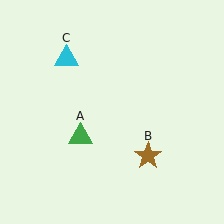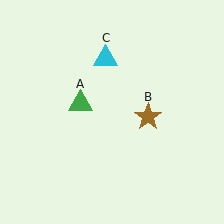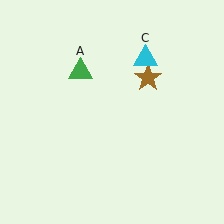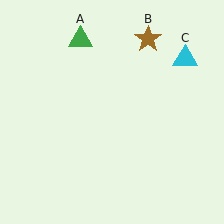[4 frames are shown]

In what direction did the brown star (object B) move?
The brown star (object B) moved up.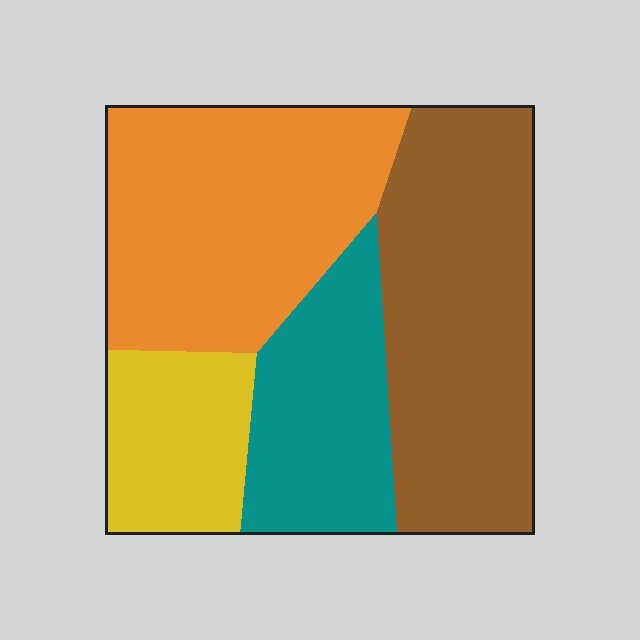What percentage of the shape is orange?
Orange takes up about one third (1/3) of the shape.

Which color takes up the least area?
Yellow, at roughly 15%.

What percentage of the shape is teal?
Teal takes up about one fifth (1/5) of the shape.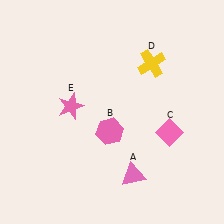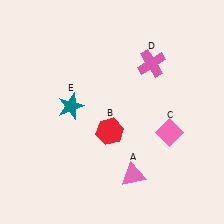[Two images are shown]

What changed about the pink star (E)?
In Image 1, E is pink. In Image 2, it changed to teal.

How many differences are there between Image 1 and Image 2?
There are 3 differences between the two images.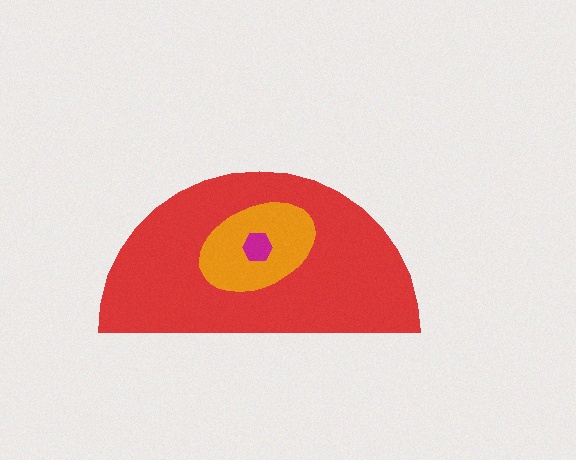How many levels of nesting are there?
3.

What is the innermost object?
The magenta hexagon.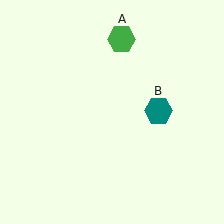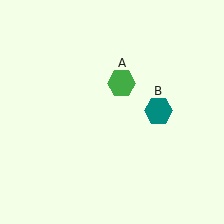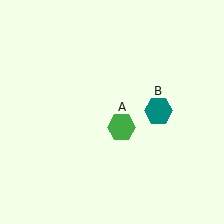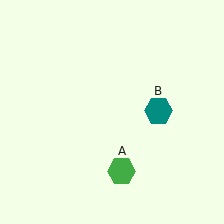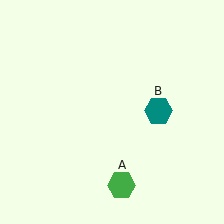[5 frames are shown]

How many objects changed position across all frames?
1 object changed position: green hexagon (object A).